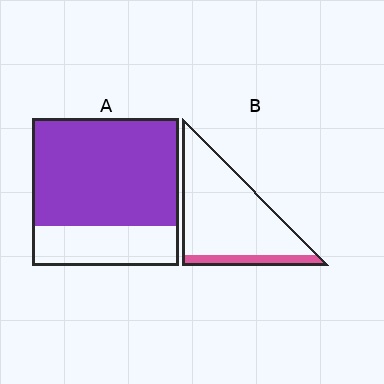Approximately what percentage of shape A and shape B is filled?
A is approximately 75% and B is approximately 15%.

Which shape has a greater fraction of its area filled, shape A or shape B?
Shape A.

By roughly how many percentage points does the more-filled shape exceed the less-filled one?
By roughly 60 percentage points (A over B).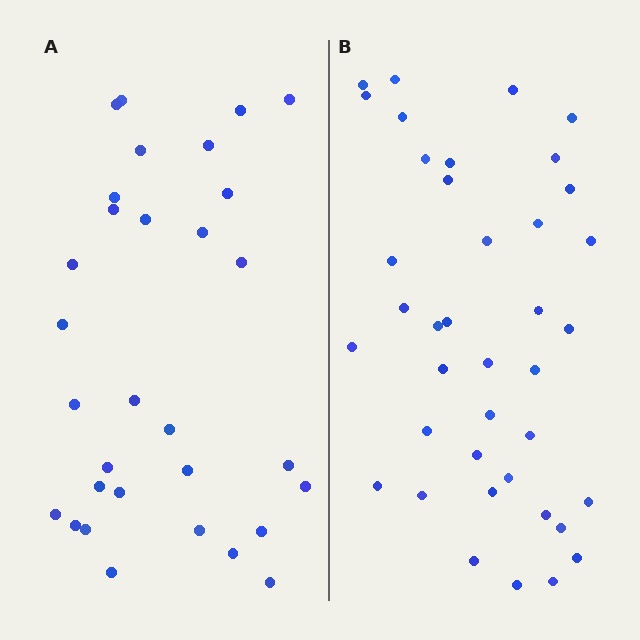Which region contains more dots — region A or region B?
Region B (the right region) has more dots.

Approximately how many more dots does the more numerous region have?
Region B has roughly 8 or so more dots than region A.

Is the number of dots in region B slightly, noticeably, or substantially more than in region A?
Region B has noticeably more, but not dramatically so. The ratio is roughly 1.3 to 1.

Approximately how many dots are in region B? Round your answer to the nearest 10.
About 40 dots. (The exact count is 39, which rounds to 40.)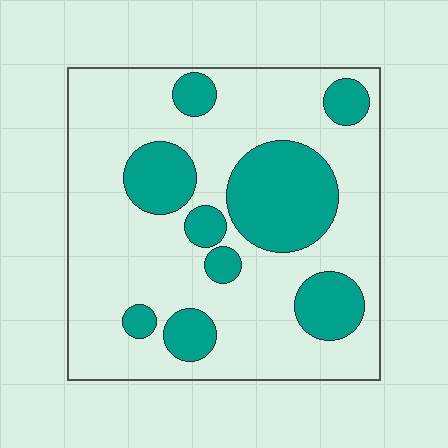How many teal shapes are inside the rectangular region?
9.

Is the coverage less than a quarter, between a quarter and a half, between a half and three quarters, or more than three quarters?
Between a quarter and a half.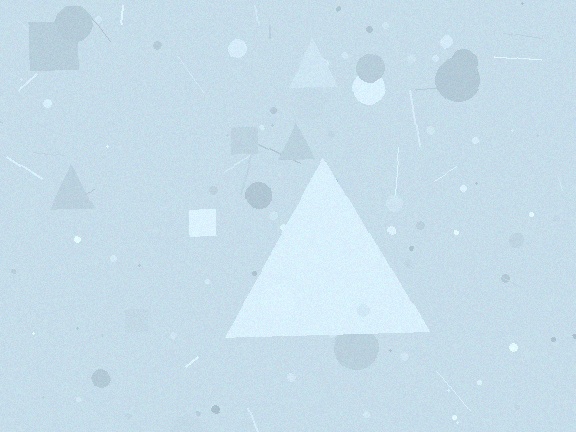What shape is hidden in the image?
A triangle is hidden in the image.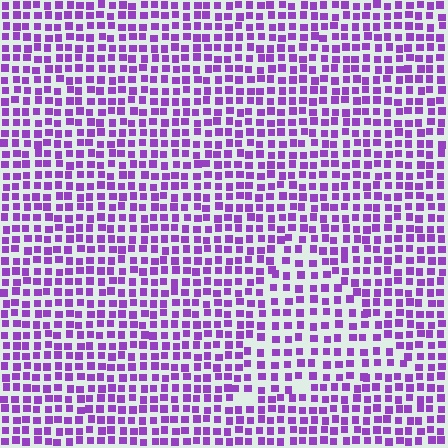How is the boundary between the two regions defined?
The boundary is defined by a change in element density (approximately 1.4x ratio). All elements are the same color, size, and shape.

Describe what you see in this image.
The image contains small purple elements arranged at two different densities. A triangle-shaped region is visible where the elements are less densely packed than the surrounding area.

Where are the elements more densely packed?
The elements are more densely packed outside the triangle boundary.